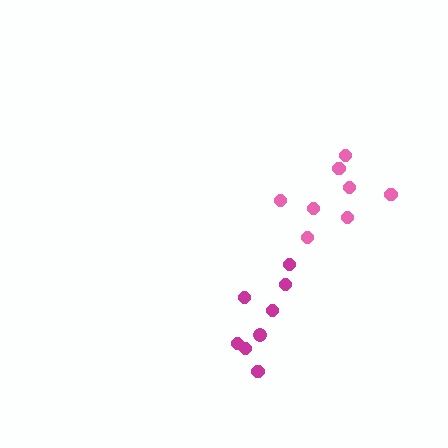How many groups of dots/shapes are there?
There are 2 groups.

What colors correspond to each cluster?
The clusters are colored: pink, magenta.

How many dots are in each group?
Group 1: 8 dots, Group 2: 8 dots (16 total).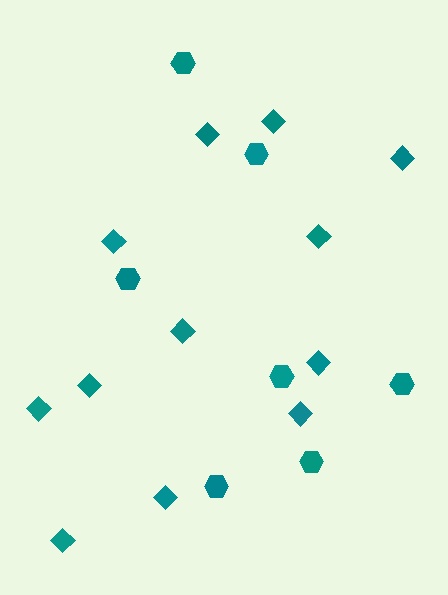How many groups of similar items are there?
There are 2 groups: one group of diamonds (12) and one group of hexagons (7).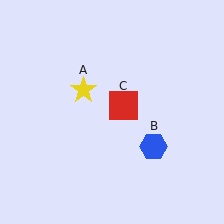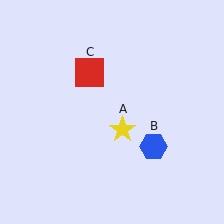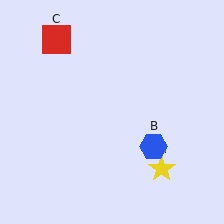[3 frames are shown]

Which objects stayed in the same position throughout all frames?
Blue hexagon (object B) remained stationary.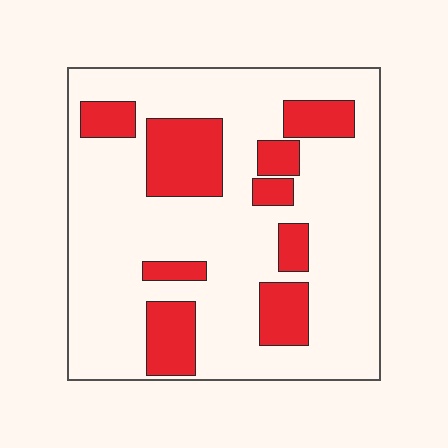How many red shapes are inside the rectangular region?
9.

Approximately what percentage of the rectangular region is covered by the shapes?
Approximately 25%.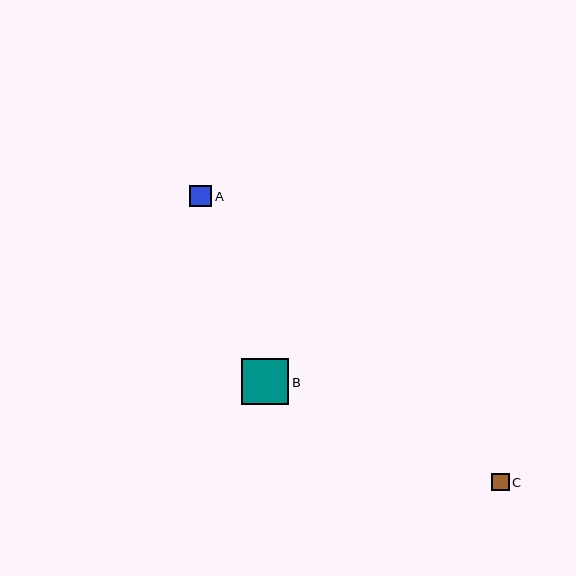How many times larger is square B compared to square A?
Square B is approximately 2.1 times the size of square A.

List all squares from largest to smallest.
From largest to smallest: B, A, C.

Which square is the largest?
Square B is the largest with a size of approximately 47 pixels.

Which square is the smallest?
Square C is the smallest with a size of approximately 17 pixels.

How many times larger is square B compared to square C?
Square B is approximately 2.7 times the size of square C.